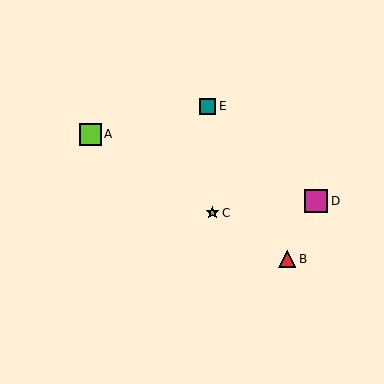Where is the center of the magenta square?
The center of the magenta square is at (316, 201).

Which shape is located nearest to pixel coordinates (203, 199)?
The lime star (labeled C) at (212, 213) is nearest to that location.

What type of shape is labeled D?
Shape D is a magenta square.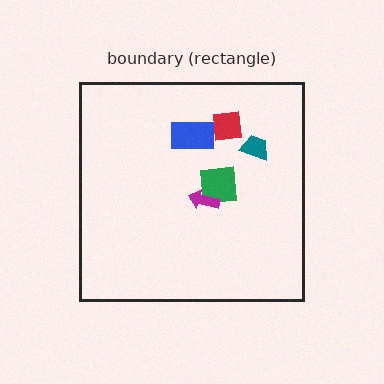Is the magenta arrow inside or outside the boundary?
Inside.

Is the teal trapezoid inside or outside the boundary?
Inside.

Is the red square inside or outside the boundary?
Inside.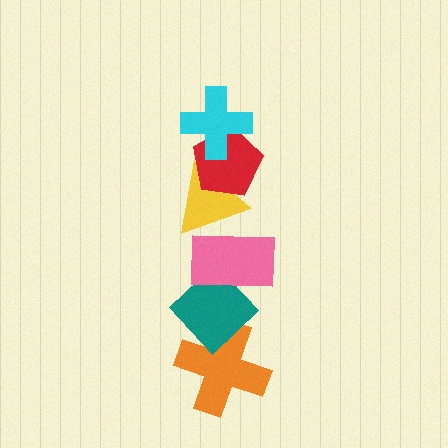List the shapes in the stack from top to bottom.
From top to bottom: the cyan cross, the red pentagon, the yellow triangle, the pink rectangle, the teal diamond, the orange cross.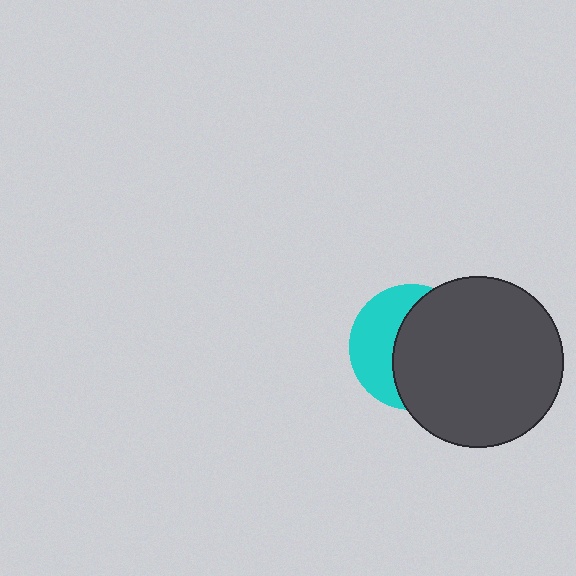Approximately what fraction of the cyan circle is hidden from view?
Roughly 60% of the cyan circle is hidden behind the dark gray circle.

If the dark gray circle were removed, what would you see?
You would see the complete cyan circle.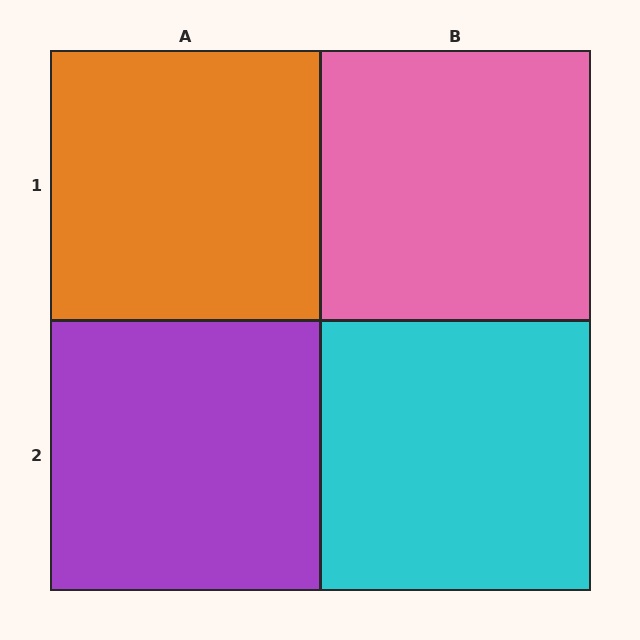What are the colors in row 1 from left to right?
Orange, pink.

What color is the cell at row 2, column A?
Purple.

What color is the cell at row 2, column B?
Cyan.